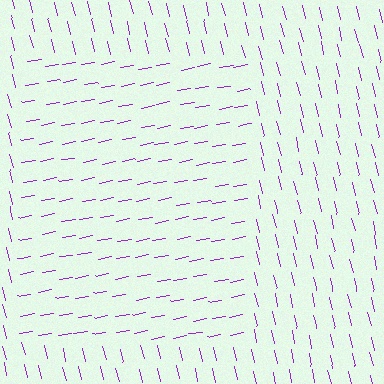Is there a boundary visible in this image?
Yes, there is a texture boundary formed by a change in line orientation.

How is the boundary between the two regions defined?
The boundary is defined purely by a change in line orientation (approximately 87 degrees difference). All lines are the same color and thickness.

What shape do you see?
I see a rectangle.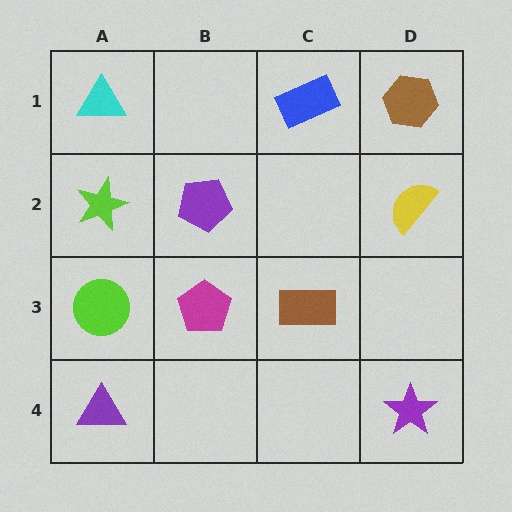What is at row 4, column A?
A purple triangle.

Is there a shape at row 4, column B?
No, that cell is empty.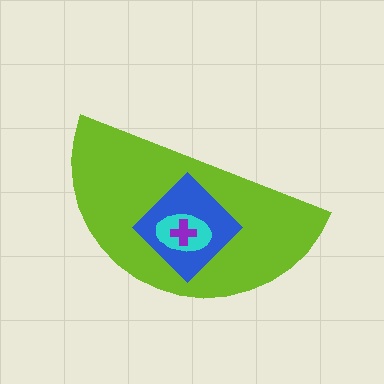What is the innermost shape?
The purple cross.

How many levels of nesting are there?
4.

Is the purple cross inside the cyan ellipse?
Yes.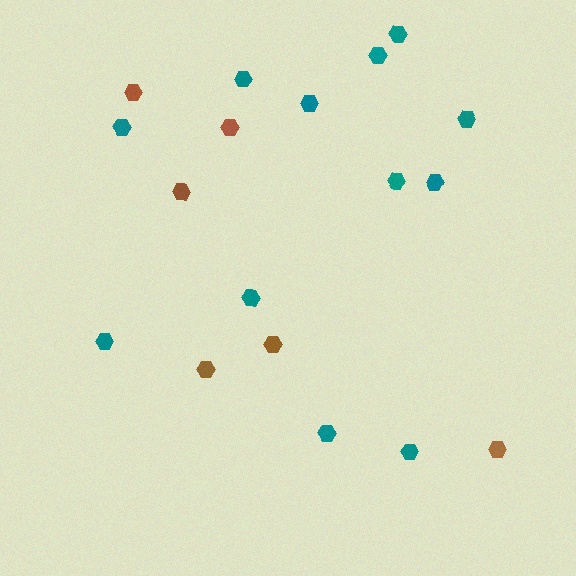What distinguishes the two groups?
There are 2 groups: one group of brown hexagons (6) and one group of teal hexagons (12).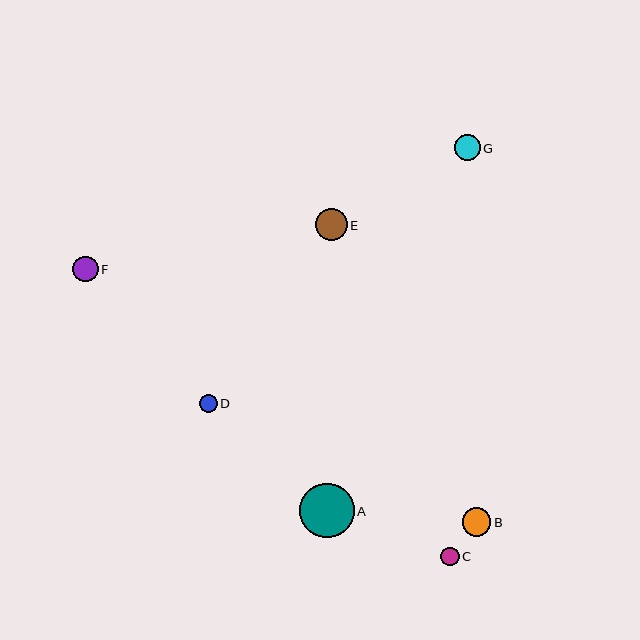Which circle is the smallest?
Circle D is the smallest with a size of approximately 18 pixels.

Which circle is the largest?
Circle A is the largest with a size of approximately 55 pixels.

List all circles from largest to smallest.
From largest to smallest: A, E, B, G, F, C, D.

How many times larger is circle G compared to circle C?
Circle G is approximately 1.4 times the size of circle C.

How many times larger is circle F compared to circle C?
Circle F is approximately 1.4 times the size of circle C.